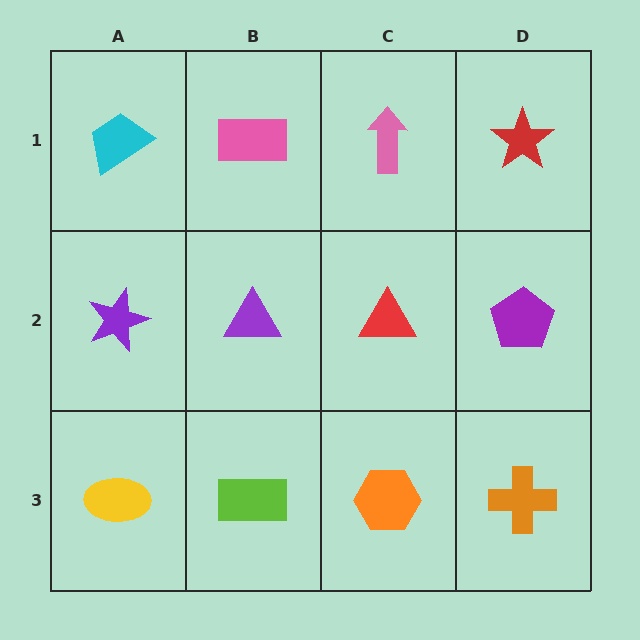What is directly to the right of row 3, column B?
An orange hexagon.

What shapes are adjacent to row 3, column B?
A purple triangle (row 2, column B), a yellow ellipse (row 3, column A), an orange hexagon (row 3, column C).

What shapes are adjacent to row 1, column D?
A purple pentagon (row 2, column D), a pink arrow (row 1, column C).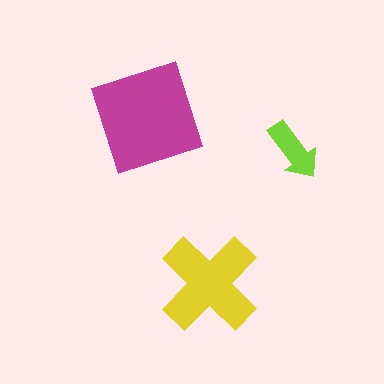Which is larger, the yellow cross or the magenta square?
The magenta square.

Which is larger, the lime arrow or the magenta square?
The magenta square.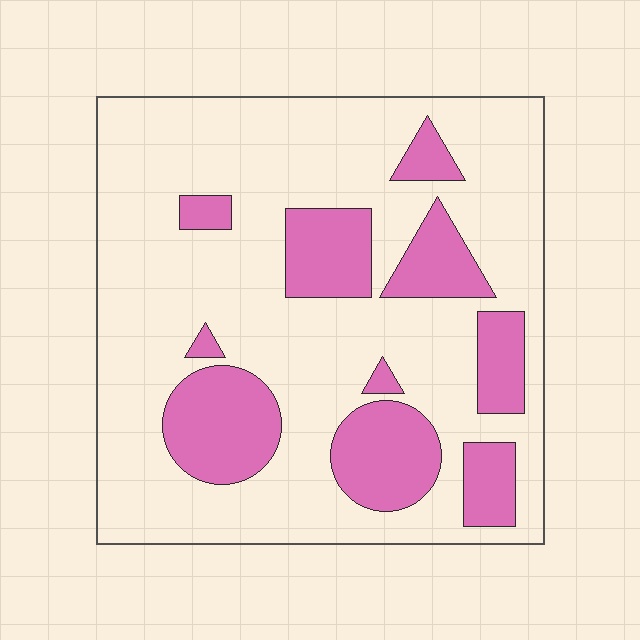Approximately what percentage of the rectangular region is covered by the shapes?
Approximately 25%.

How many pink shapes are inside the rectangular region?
10.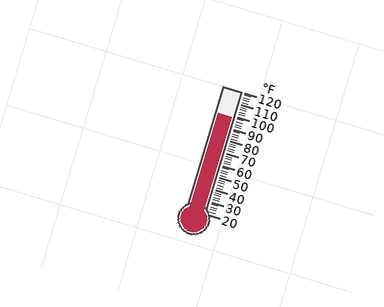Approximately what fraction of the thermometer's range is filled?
The thermometer is filled to approximately 80% of its range.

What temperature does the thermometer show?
The thermometer shows approximately 98°F.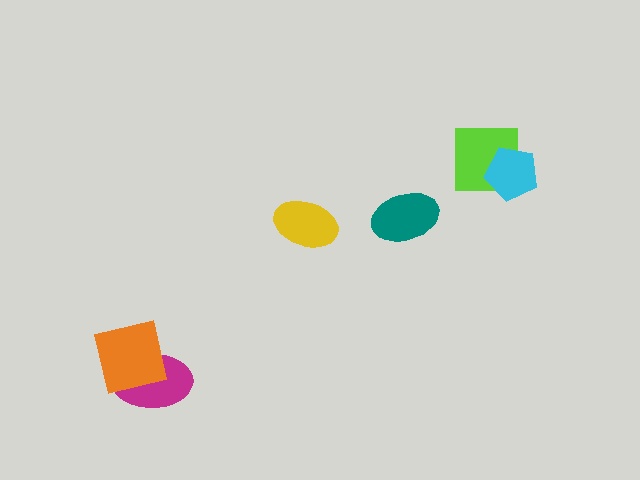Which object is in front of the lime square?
The cyan pentagon is in front of the lime square.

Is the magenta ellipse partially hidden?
Yes, it is partially covered by another shape.